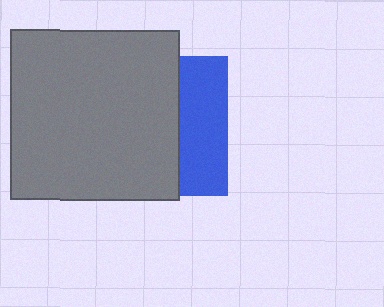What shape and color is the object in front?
The object in front is a gray square.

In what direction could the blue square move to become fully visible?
The blue square could move right. That would shift it out from behind the gray square entirely.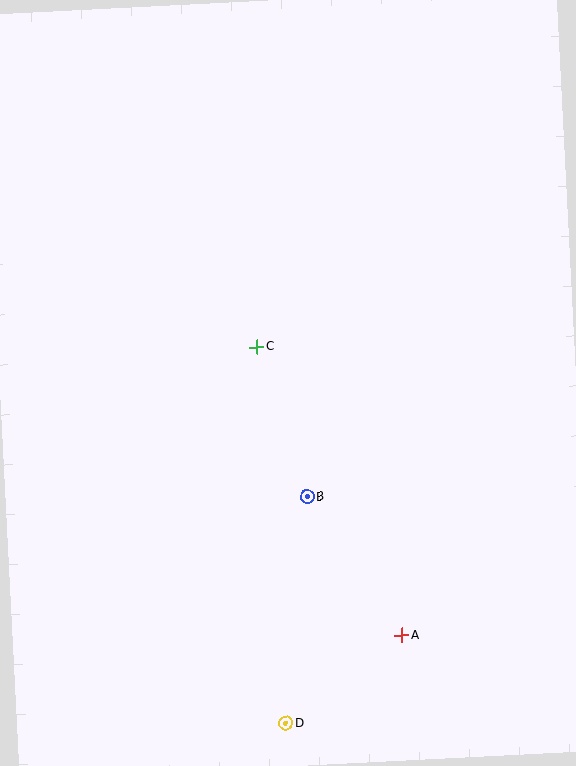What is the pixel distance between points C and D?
The distance between C and D is 378 pixels.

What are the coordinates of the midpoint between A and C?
The midpoint between A and C is at (329, 491).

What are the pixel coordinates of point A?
Point A is at (402, 635).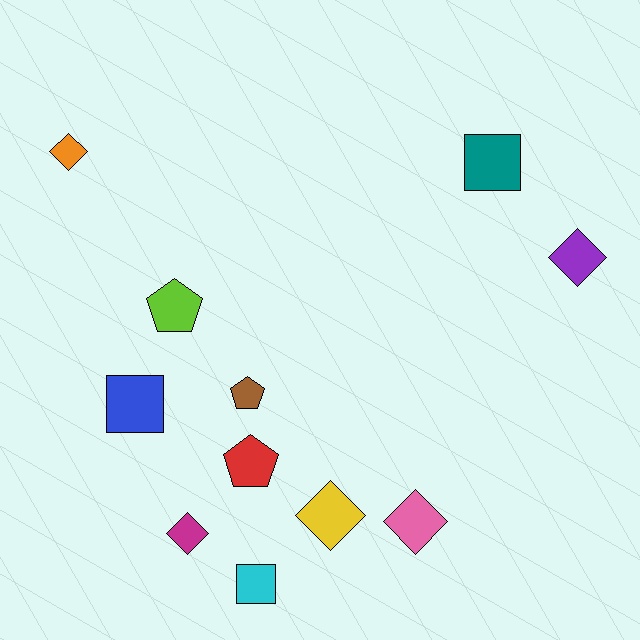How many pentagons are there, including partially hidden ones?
There are 3 pentagons.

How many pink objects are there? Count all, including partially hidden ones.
There is 1 pink object.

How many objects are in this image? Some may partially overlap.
There are 11 objects.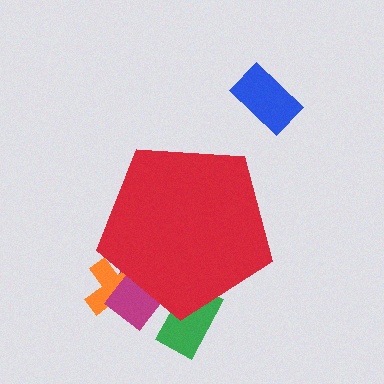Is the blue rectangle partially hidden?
No, the blue rectangle is fully visible.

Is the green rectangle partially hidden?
Yes, the green rectangle is partially hidden behind the red pentagon.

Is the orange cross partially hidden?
Yes, the orange cross is partially hidden behind the red pentagon.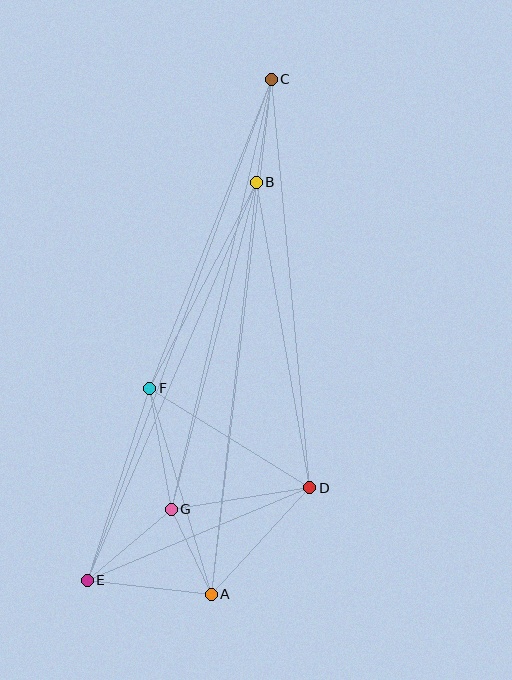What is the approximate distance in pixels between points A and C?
The distance between A and C is approximately 518 pixels.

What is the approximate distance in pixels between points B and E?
The distance between B and E is approximately 433 pixels.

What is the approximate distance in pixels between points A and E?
The distance between A and E is approximately 125 pixels.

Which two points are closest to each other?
Points A and G are closest to each other.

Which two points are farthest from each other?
Points C and E are farthest from each other.